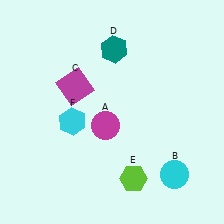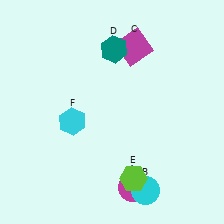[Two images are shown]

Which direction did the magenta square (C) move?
The magenta square (C) moved right.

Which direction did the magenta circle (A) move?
The magenta circle (A) moved down.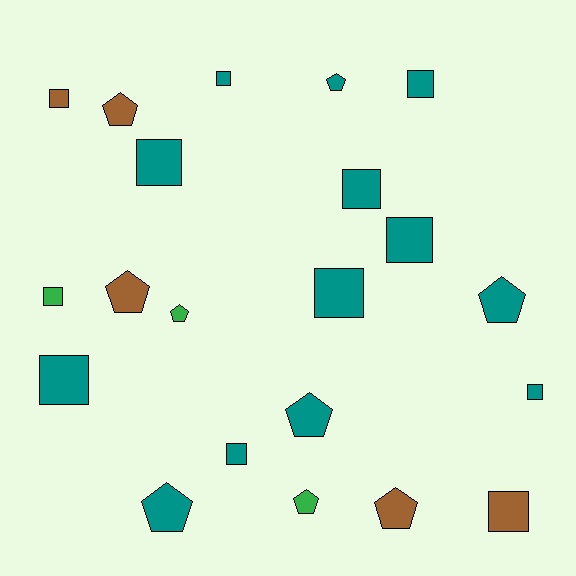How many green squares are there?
There is 1 green square.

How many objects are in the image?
There are 21 objects.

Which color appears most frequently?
Teal, with 13 objects.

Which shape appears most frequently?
Square, with 12 objects.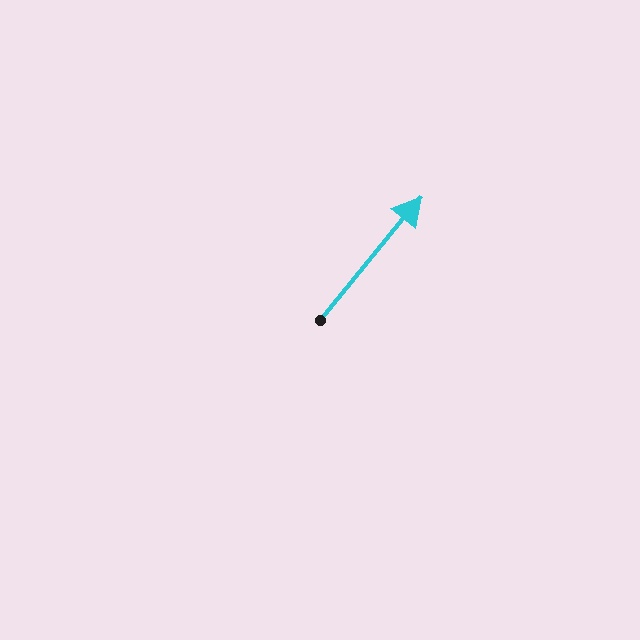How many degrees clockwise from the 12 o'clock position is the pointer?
Approximately 39 degrees.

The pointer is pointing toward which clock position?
Roughly 1 o'clock.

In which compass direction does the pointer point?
Northeast.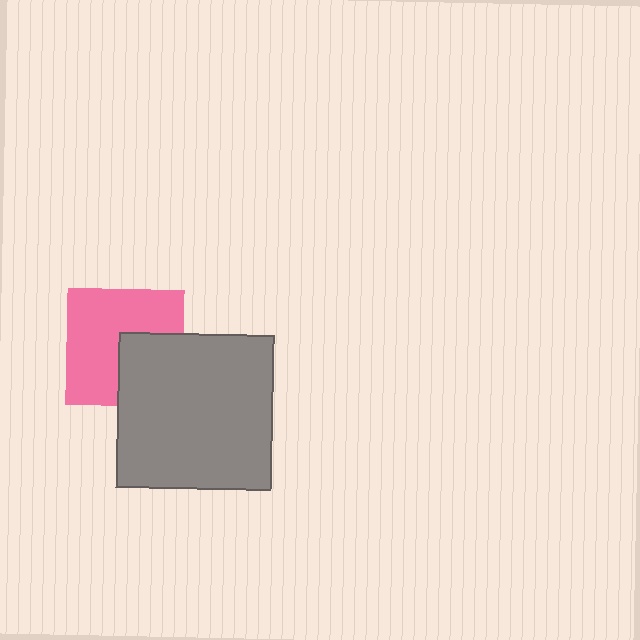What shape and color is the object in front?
The object in front is a gray square.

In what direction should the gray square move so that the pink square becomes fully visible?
The gray square should move toward the lower-right. That is the shortest direction to clear the overlap and leave the pink square fully visible.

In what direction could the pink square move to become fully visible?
The pink square could move toward the upper-left. That would shift it out from behind the gray square entirely.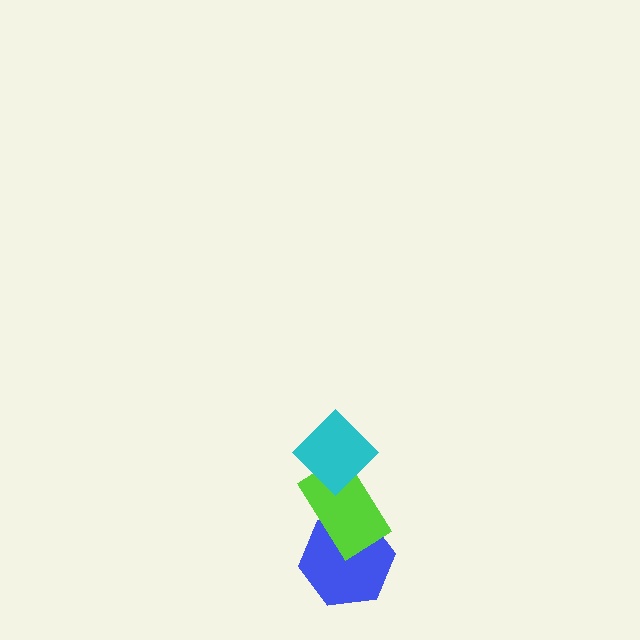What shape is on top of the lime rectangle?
The cyan diamond is on top of the lime rectangle.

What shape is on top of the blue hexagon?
The lime rectangle is on top of the blue hexagon.